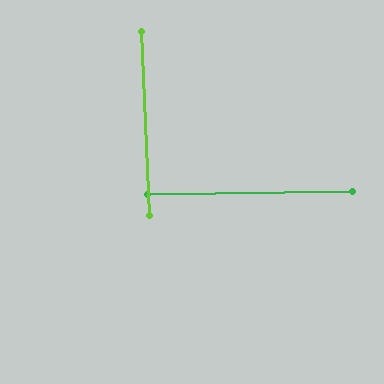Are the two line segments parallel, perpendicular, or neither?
Perpendicular — they meet at approximately 88°.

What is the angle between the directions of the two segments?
Approximately 88 degrees.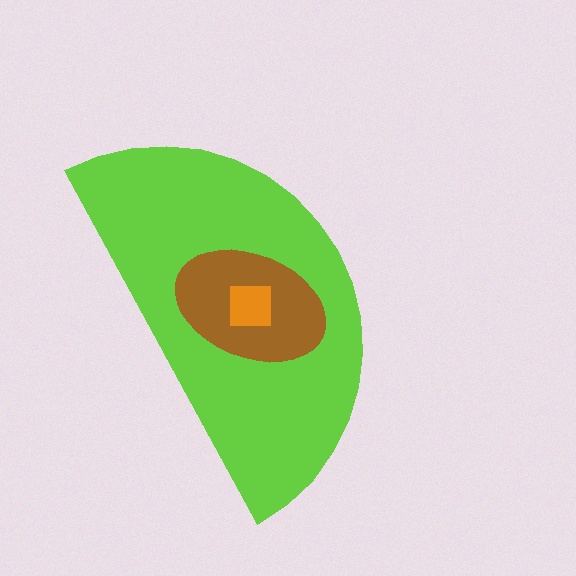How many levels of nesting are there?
3.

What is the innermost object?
The orange square.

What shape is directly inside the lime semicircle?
The brown ellipse.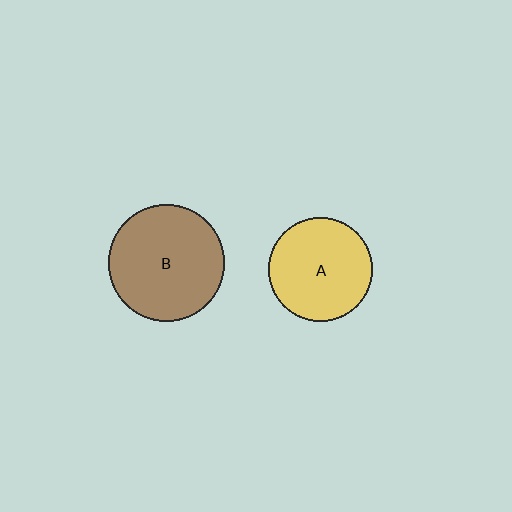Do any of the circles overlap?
No, none of the circles overlap.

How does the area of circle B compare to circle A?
Approximately 1.2 times.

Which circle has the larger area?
Circle B (brown).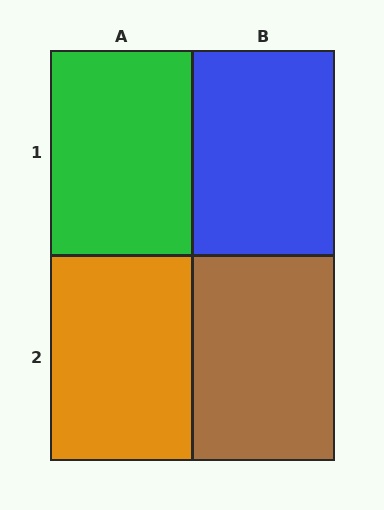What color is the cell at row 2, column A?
Orange.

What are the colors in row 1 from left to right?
Green, blue.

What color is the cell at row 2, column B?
Brown.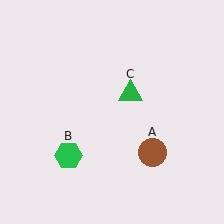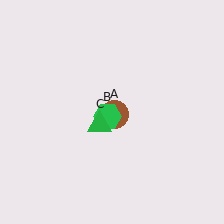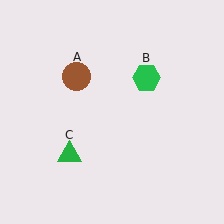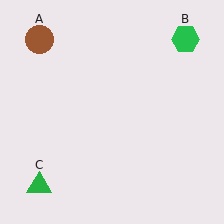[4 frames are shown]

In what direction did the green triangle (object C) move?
The green triangle (object C) moved down and to the left.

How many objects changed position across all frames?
3 objects changed position: brown circle (object A), green hexagon (object B), green triangle (object C).